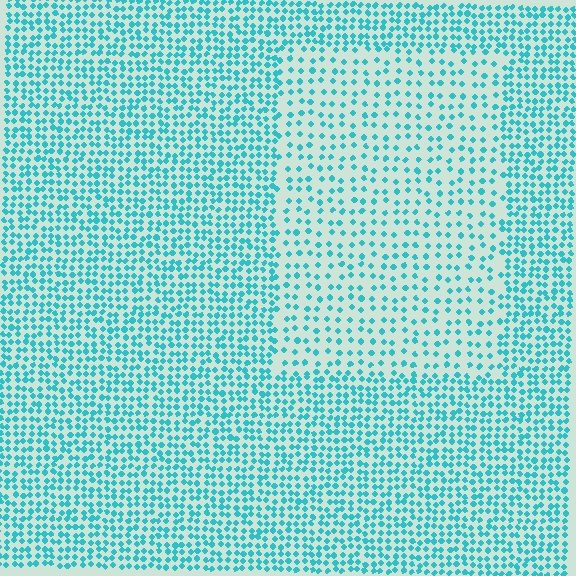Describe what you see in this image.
The image contains small cyan elements arranged at two different densities. A rectangle-shaped region is visible where the elements are less densely packed than the surrounding area.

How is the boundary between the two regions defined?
The boundary is defined by a change in element density (approximately 2.0x ratio). All elements are the same color, size, and shape.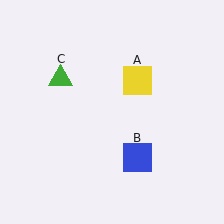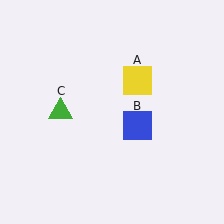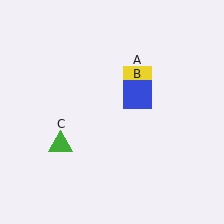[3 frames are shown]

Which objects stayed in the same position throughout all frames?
Yellow square (object A) remained stationary.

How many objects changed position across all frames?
2 objects changed position: blue square (object B), green triangle (object C).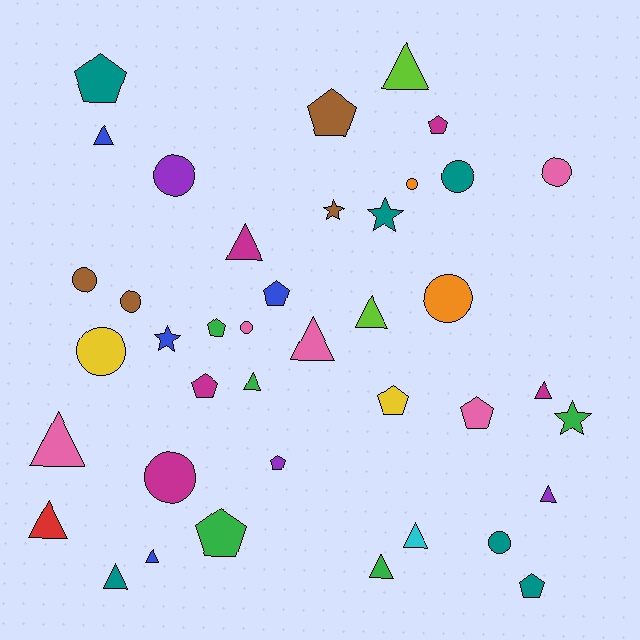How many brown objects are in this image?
There are 4 brown objects.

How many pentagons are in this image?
There are 11 pentagons.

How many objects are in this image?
There are 40 objects.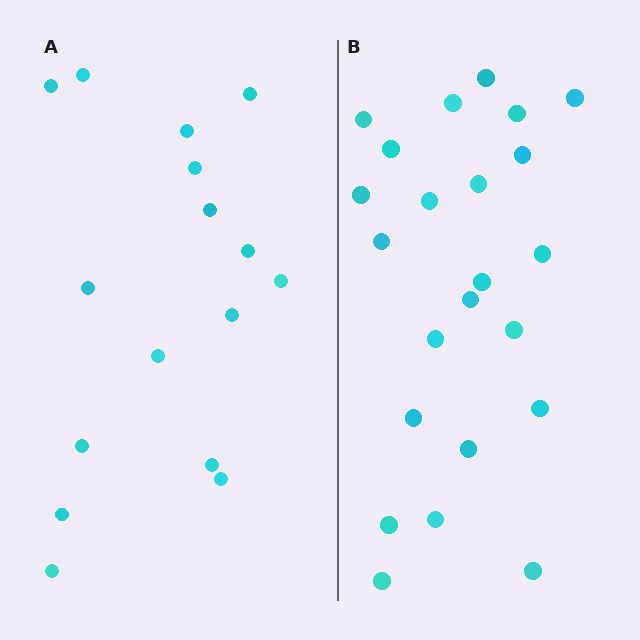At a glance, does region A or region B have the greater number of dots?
Region B (the right region) has more dots.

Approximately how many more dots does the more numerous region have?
Region B has roughly 8 or so more dots than region A.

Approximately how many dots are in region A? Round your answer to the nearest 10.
About 20 dots. (The exact count is 16, which rounds to 20.)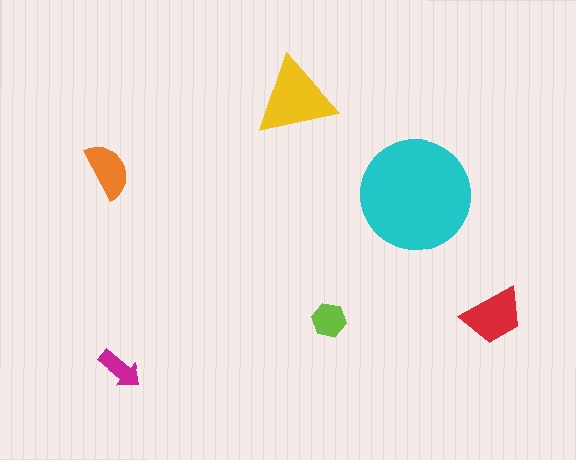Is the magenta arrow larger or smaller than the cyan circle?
Smaller.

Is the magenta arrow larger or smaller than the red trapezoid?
Smaller.